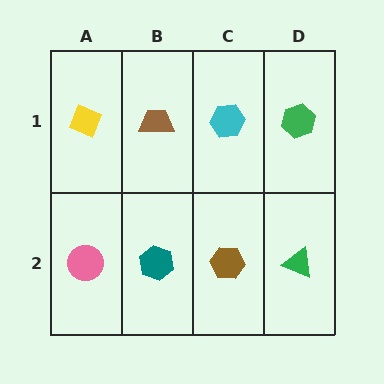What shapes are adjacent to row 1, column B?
A teal hexagon (row 2, column B), a yellow diamond (row 1, column A), a cyan hexagon (row 1, column C).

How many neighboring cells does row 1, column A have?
2.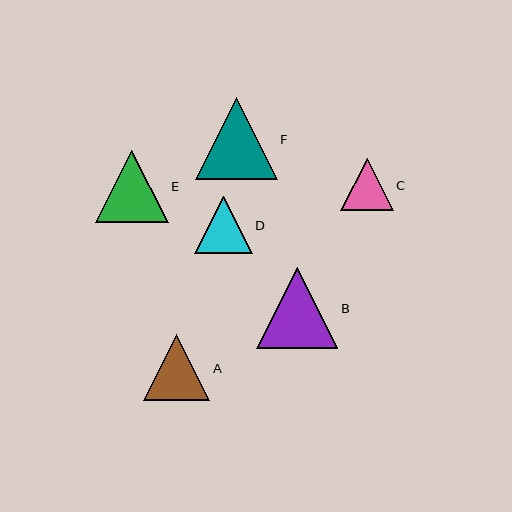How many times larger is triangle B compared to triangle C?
Triangle B is approximately 1.5 times the size of triangle C.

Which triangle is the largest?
Triangle F is the largest with a size of approximately 82 pixels.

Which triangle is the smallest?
Triangle C is the smallest with a size of approximately 52 pixels.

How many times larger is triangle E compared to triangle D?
Triangle E is approximately 1.3 times the size of triangle D.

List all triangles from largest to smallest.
From largest to smallest: F, B, E, A, D, C.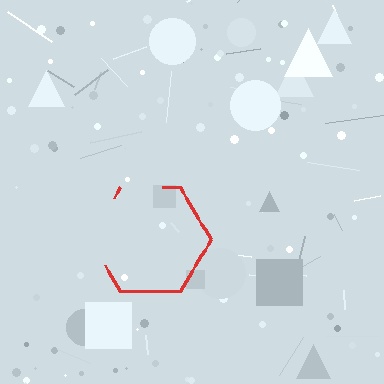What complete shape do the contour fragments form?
The contour fragments form a hexagon.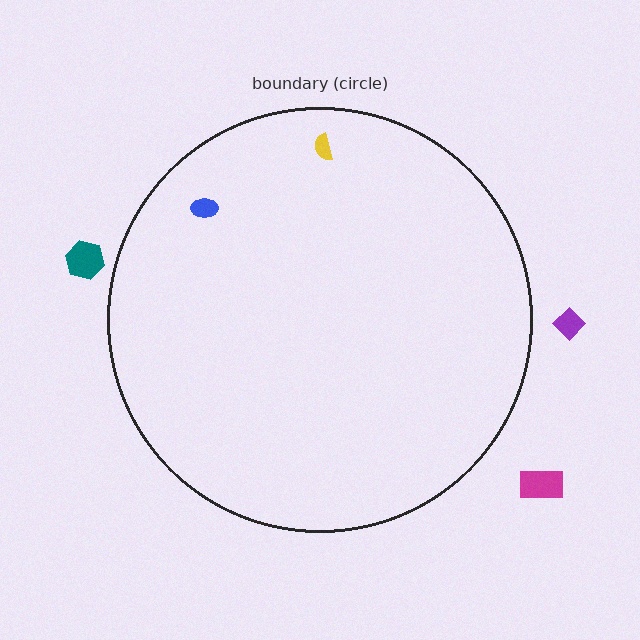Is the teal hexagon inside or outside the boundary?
Outside.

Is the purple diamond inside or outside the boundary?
Outside.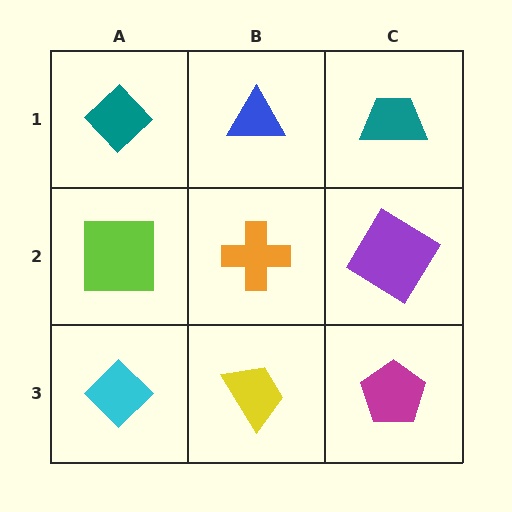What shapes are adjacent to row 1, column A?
A lime square (row 2, column A), a blue triangle (row 1, column B).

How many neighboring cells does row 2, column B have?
4.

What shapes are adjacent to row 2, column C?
A teal trapezoid (row 1, column C), a magenta pentagon (row 3, column C), an orange cross (row 2, column B).